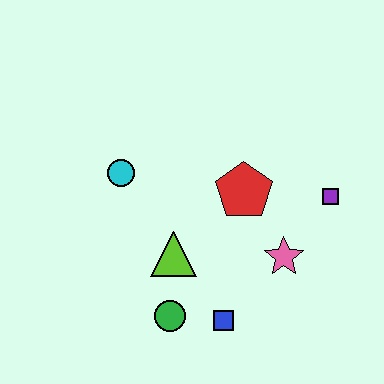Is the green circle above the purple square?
No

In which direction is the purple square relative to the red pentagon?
The purple square is to the right of the red pentagon.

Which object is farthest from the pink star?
The cyan circle is farthest from the pink star.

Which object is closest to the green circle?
The blue square is closest to the green circle.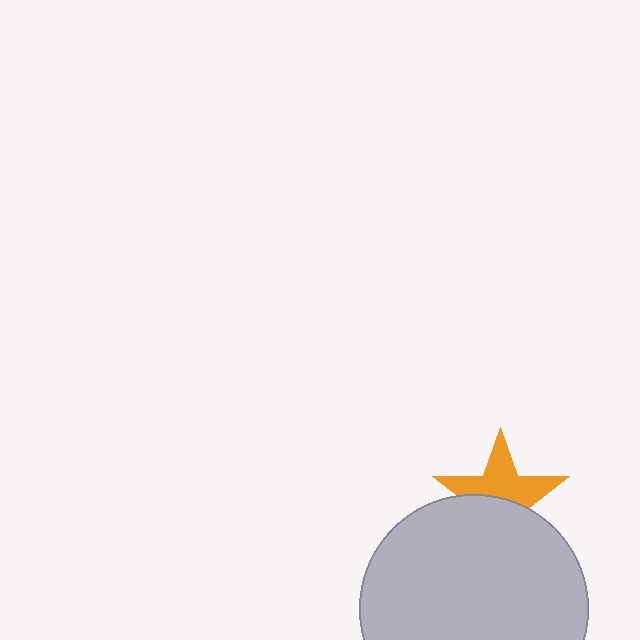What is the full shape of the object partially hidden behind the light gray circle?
The partially hidden object is an orange star.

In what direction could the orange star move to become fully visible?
The orange star could move up. That would shift it out from behind the light gray circle entirely.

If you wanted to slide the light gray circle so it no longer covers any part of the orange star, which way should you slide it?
Slide it down — that is the most direct way to separate the two shapes.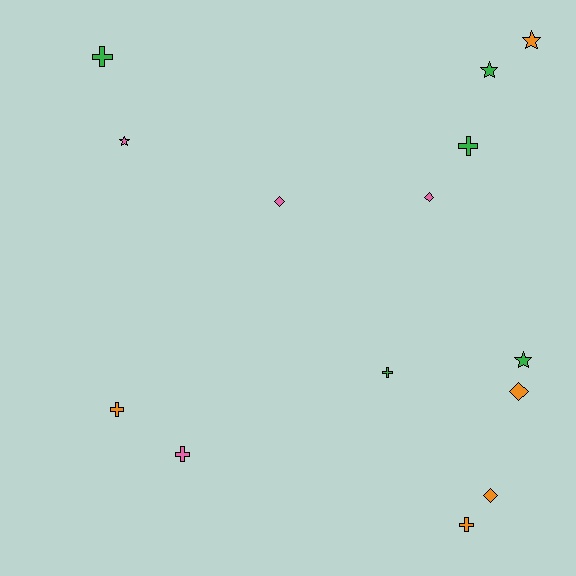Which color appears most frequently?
Orange, with 5 objects.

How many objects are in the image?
There are 14 objects.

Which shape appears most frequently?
Cross, with 6 objects.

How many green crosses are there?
There are 3 green crosses.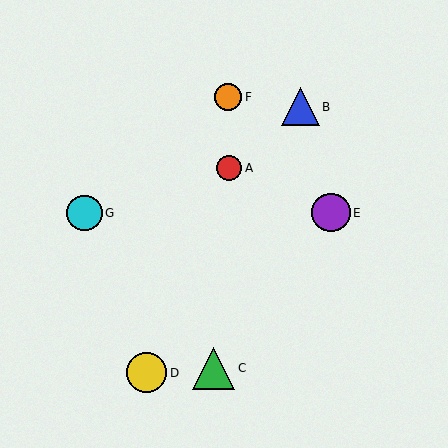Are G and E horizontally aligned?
Yes, both are at y≈213.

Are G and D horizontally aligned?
No, G is at y≈213 and D is at y≈373.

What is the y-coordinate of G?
Object G is at y≈213.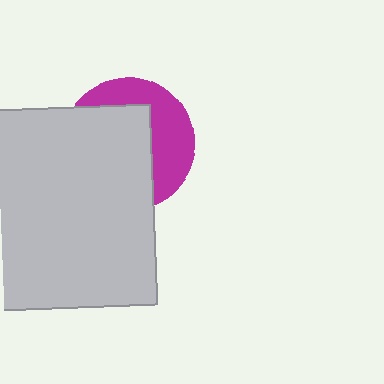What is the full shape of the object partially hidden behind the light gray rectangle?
The partially hidden object is a magenta circle.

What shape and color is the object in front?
The object in front is a light gray rectangle.